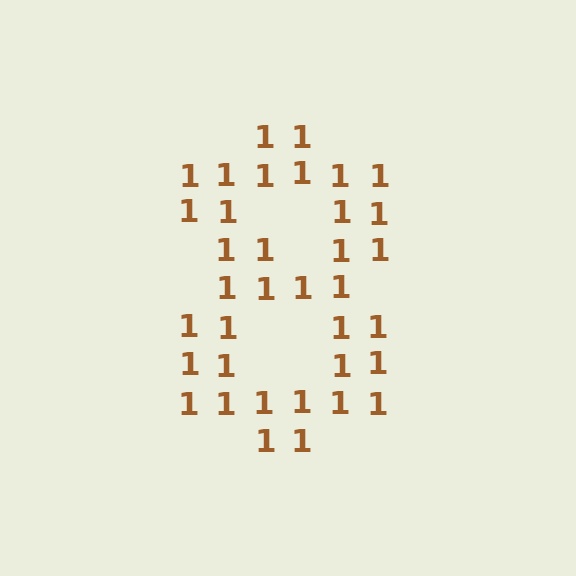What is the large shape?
The large shape is the digit 8.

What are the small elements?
The small elements are digit 1's.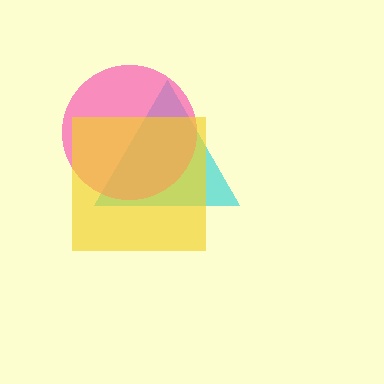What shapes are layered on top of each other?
The layered shapes are: a cyan triangle, a pink circle, a yellow square.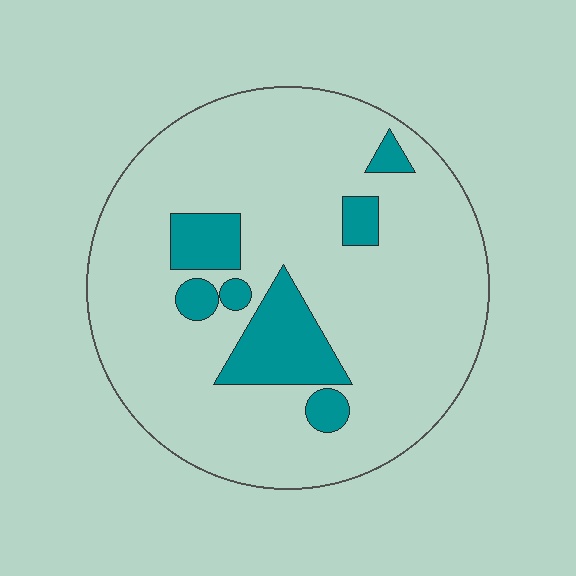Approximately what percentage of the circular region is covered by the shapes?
Approximately 15%.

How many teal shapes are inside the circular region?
7.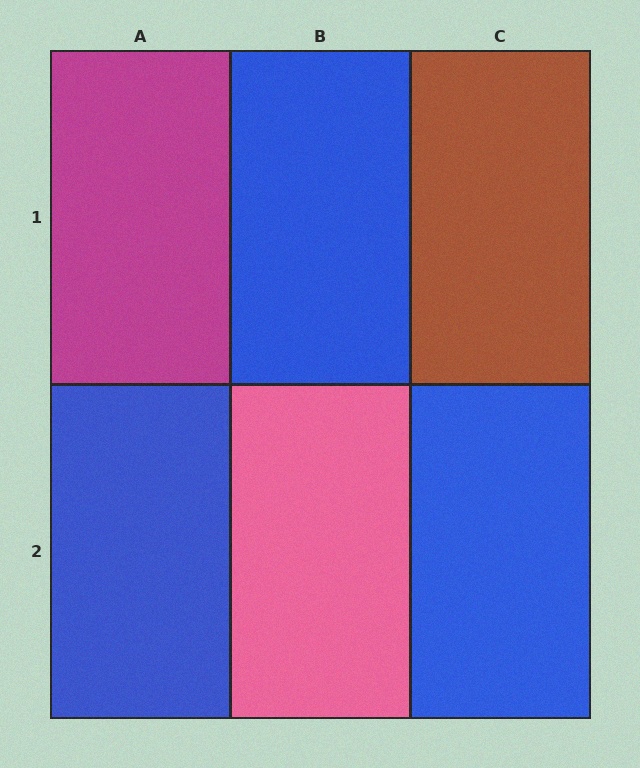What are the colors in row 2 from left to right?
Blue, pink, blue.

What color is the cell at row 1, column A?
Magenta.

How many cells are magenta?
1 cell is magenta.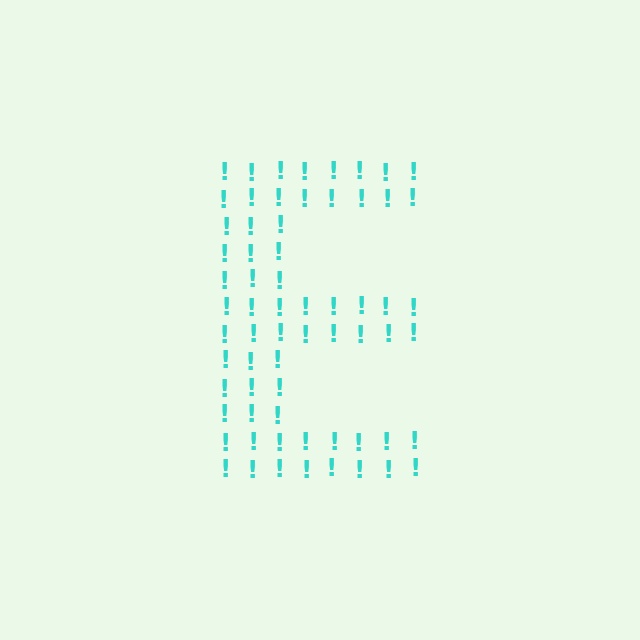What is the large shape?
The large shape is the letter E.